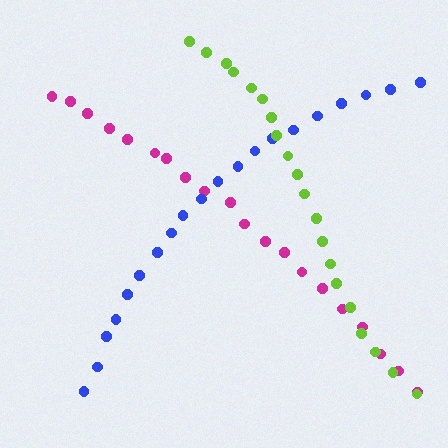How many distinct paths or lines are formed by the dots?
There are 3 distinct paths.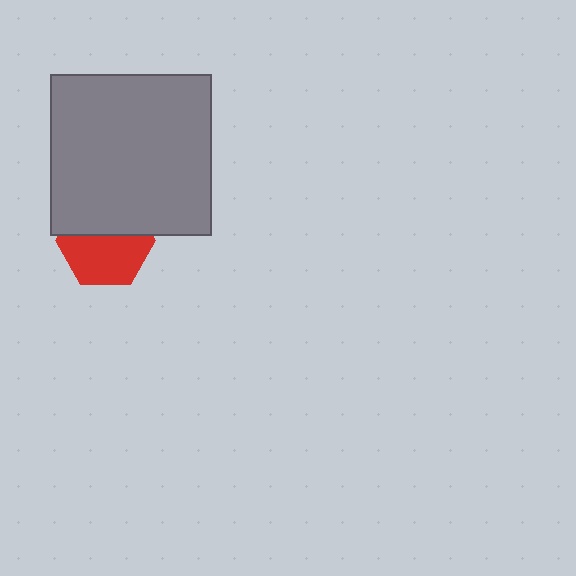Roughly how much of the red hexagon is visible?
About half of it is visible (roughly 58%).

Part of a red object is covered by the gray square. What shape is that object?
It is a hexagon.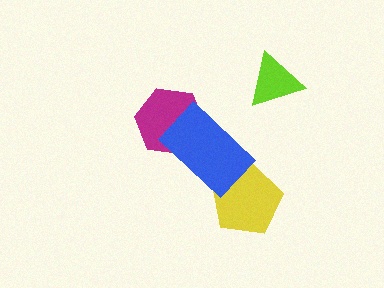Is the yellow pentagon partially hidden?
Yes, it is partially covered by another shape.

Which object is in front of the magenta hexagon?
The blue rectangle is in front of the magenta hexagon.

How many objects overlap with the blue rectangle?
2 objects overlap with the blue rectangle.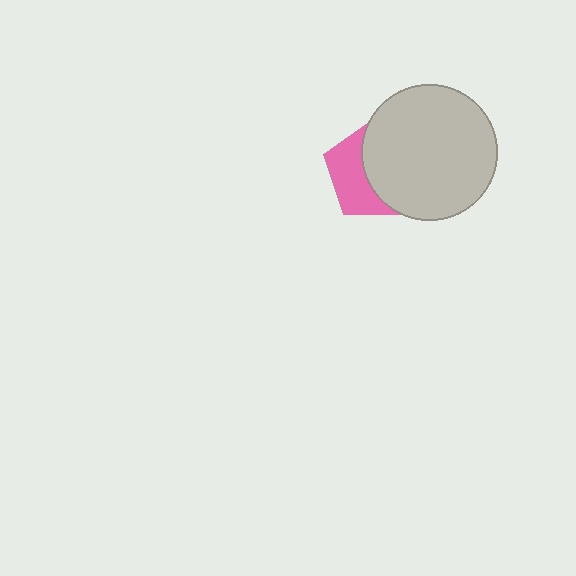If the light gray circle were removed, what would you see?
You would see the complete pink pentagon.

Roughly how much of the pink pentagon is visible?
A small part of it is visible (roughly 43%).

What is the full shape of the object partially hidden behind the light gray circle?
The partially hidden object is a pink pentagon.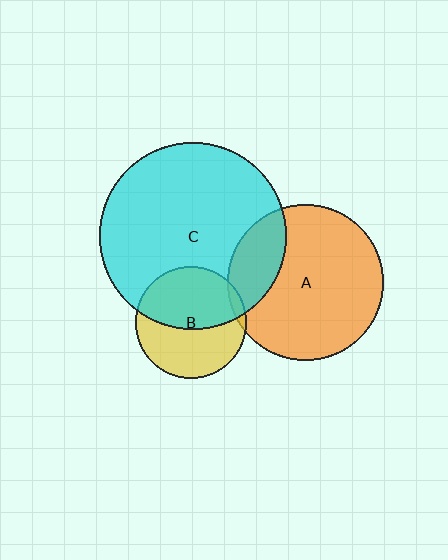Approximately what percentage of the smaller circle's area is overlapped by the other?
Approximately 50%.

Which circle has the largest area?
Circle C (cyan).